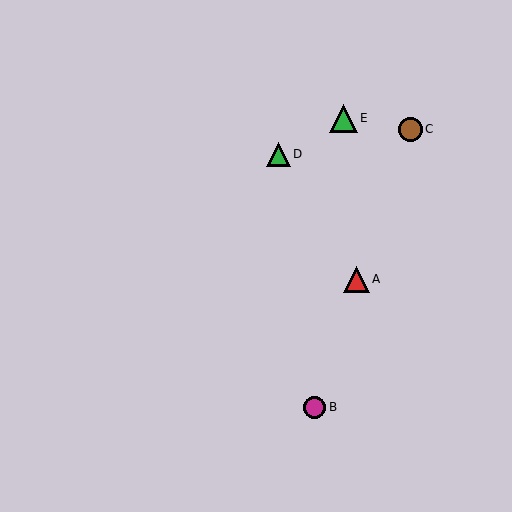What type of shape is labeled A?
Shape A is a red triangle.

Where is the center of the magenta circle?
The center of the magenta circle is at (315, 407).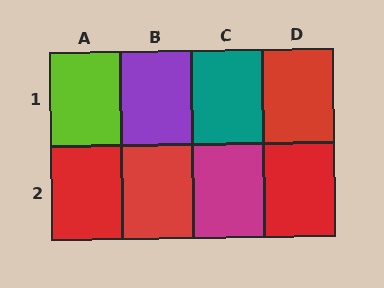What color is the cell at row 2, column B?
Red.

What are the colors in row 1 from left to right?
Lime, purple, teal, red.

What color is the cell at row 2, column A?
Red.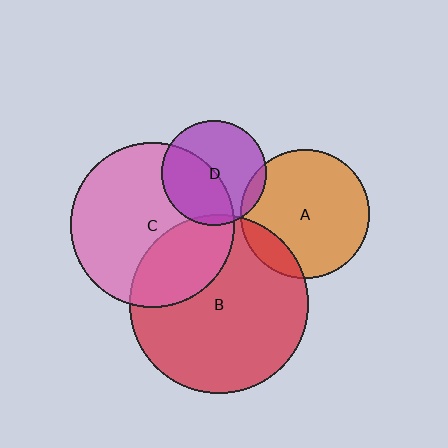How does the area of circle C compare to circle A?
Approximately 1.6 times.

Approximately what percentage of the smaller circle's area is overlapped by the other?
Approximately 10%.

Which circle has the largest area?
Circle B (red).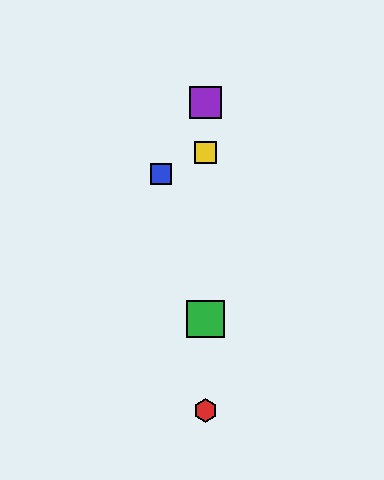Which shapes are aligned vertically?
The red hexagon, the green square, the yellow square, the purple square are aligned vertically.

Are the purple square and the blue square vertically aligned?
No, the purple square is at x≈206 and the blue square is at x≈161.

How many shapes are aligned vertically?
4 shapes (the red hexagon, the green square, the yellow square, the purple square) are aligned vertically.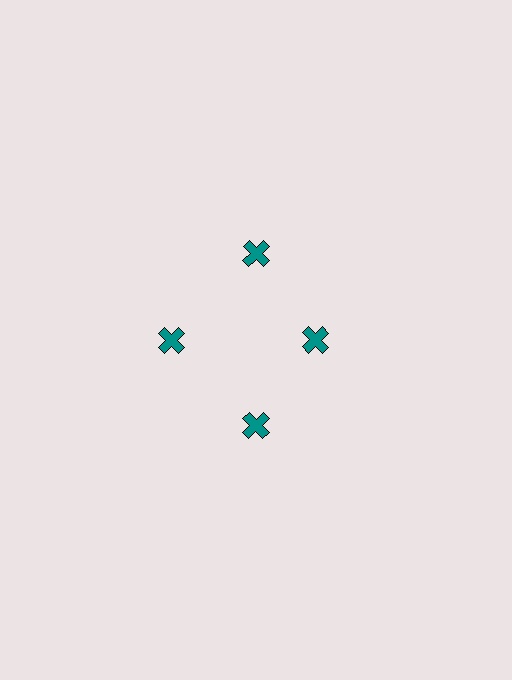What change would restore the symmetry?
The symmetry would be restored by moving it outward, back onto the ring so that all 4 crosses sit at equal angles and equal distance from the center.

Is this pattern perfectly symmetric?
No. The 4 teal crosses are arranged in a ring, but one element near the 3 o'clock position is pulled inward toward the center, breaking the 4-fold rotational symmetry.